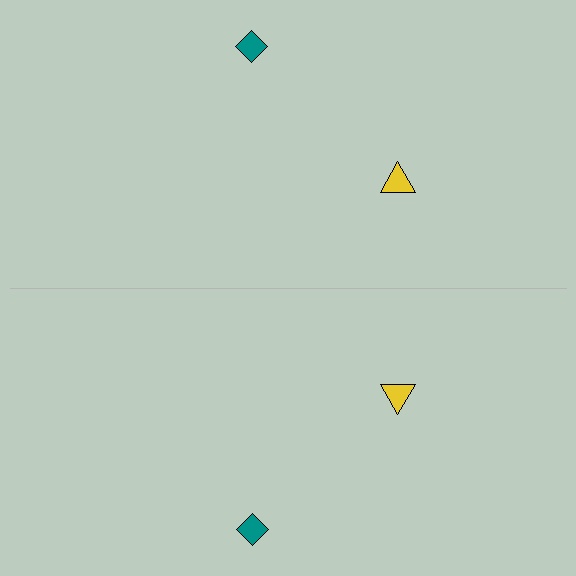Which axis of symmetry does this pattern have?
The pattern has a horizontal axis of symmetry running through the center of the image.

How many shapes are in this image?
There are 4 shapes in this image.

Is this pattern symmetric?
Yes, this pattern has bilateral (reflection) symmetry.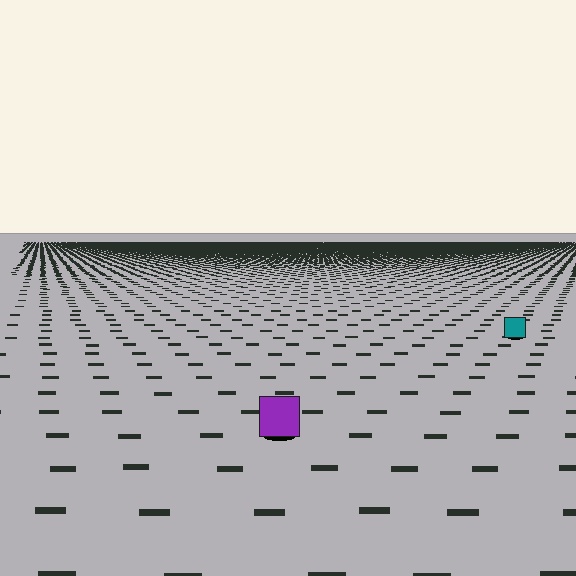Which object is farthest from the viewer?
The teal square is farthest from the viewer. It appears smaller and the ground texture around it is denser.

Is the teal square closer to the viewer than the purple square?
No. The purple square is closer — you can tell from the texture gradient: the ground texture is coarser near it.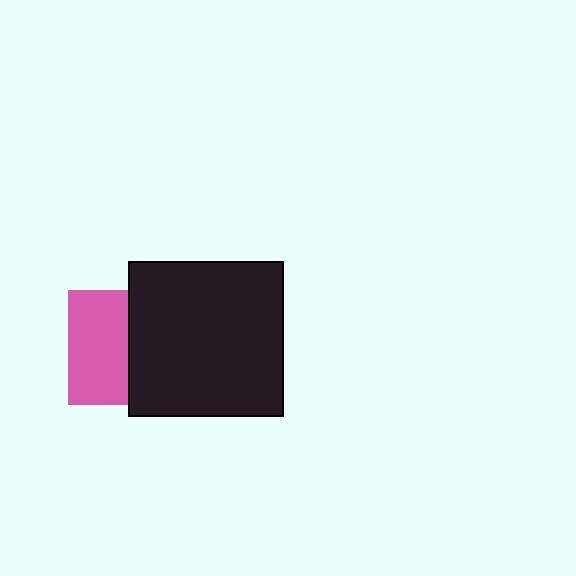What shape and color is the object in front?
The object in front is a black square.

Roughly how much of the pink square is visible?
About half of it is visible (roughly 52%).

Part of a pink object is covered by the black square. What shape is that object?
It is a square.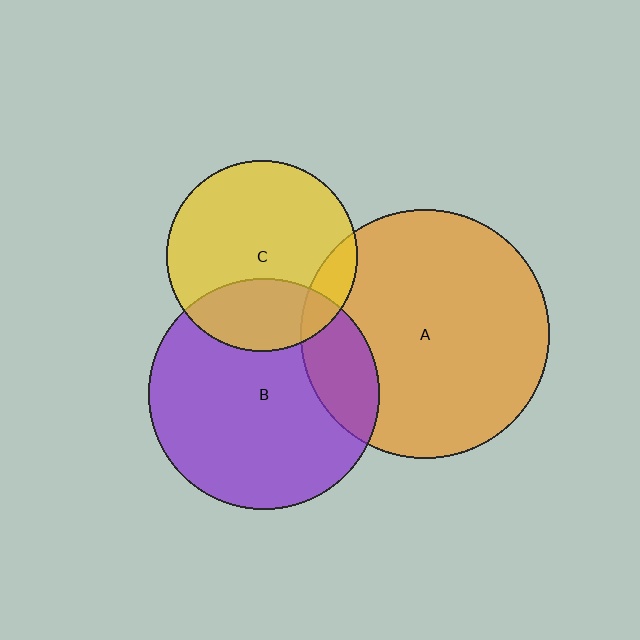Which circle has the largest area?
Circle A (orange).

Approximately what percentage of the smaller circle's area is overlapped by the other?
Approximately 30%.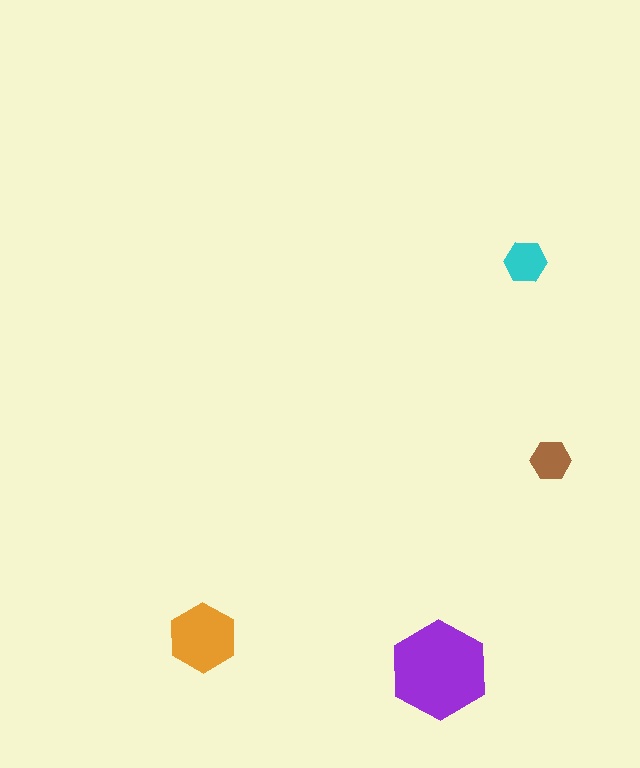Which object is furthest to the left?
The orange hexagon is leftmost.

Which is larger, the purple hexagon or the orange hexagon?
The purple one.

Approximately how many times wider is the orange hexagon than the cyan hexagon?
About 1.5 times wider.